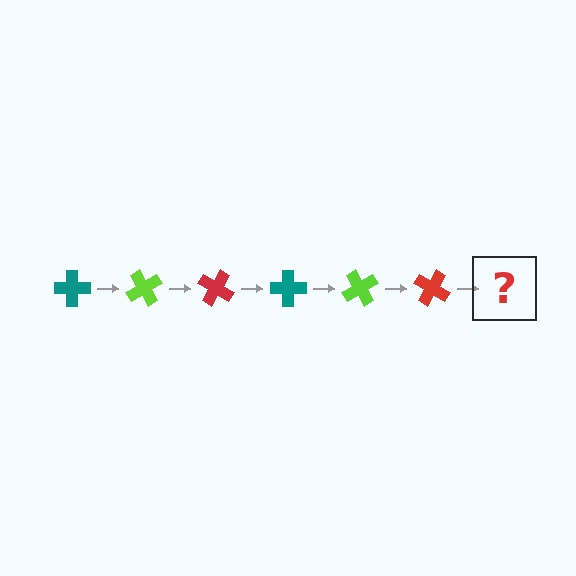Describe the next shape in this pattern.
It should be a teal cross, rotated 360 degrees from the start.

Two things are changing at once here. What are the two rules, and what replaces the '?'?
The two rules are that it rotates 60 degrees each step and the color cycles through teal, lime, and red. The '?' should be a teal cross, rotated 360 degrees from the start.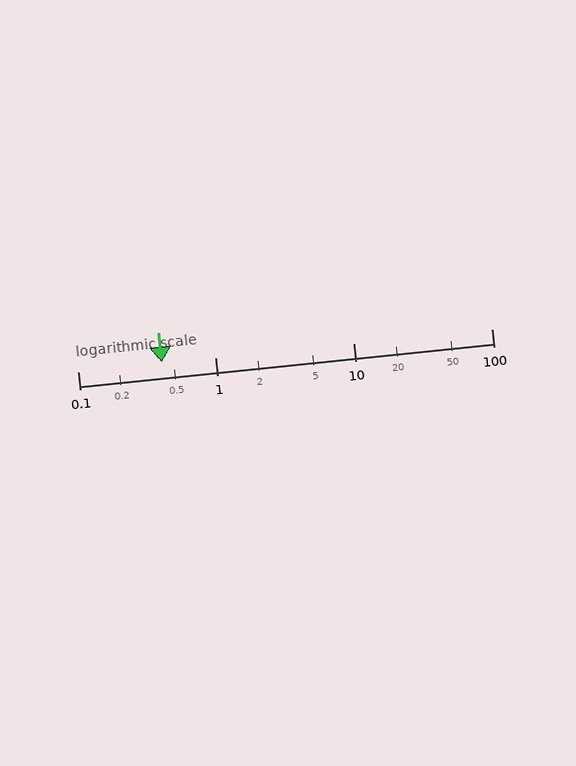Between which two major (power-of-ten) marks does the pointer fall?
The pointer is between 0.1 and 1.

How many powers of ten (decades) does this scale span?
The scale spans 3 decades, from 0.1 to 100.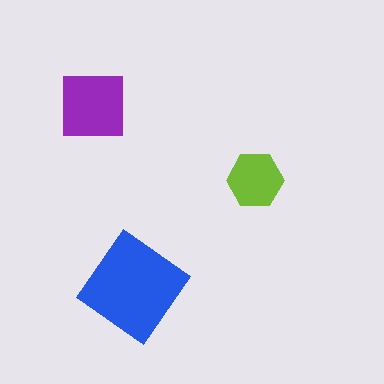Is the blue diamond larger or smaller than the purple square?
Larger.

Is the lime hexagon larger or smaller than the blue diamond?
Smaller.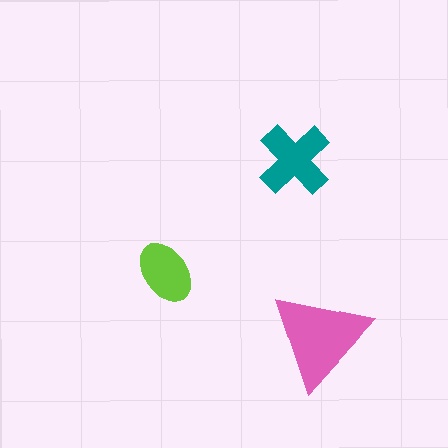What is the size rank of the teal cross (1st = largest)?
2nd.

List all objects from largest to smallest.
The pink triangle, the teal cross, the lime ellipse.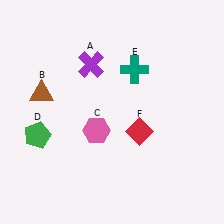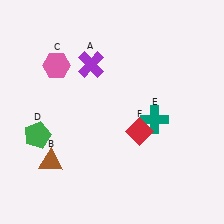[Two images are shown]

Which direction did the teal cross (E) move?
The teal cross (E) moved down.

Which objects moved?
The objects that moved are: the brown triangle (B), the pink hexagon (C), the teal cross (E).